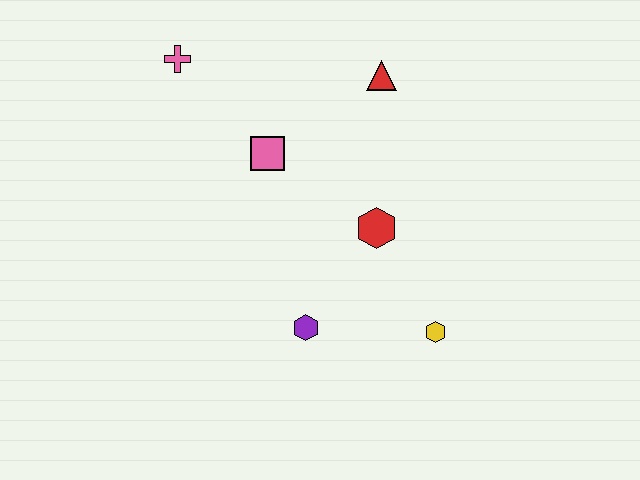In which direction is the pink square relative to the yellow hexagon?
The pink square is above the yellow hexagon.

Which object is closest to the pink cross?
The pink square is closest to the pink cross.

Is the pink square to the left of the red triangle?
Yes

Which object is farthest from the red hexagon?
The pink cross is farthest from the red hexagon.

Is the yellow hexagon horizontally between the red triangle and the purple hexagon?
No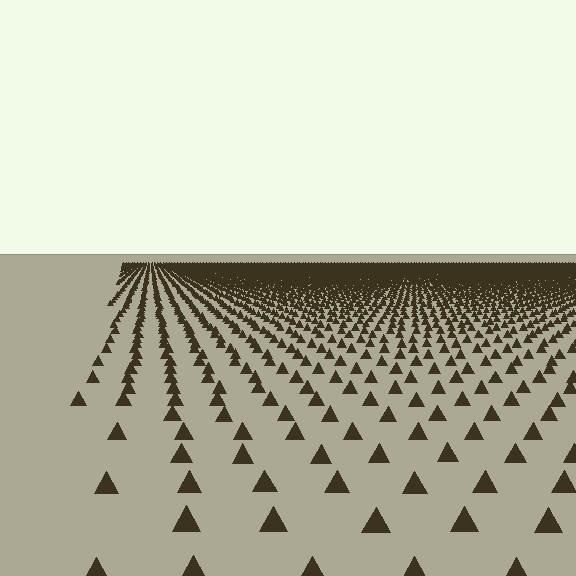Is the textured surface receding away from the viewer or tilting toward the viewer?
The surface is receding away from the viewer. Texture elements get smaller and denser toward the top.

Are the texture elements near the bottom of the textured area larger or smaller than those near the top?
Larger. Near the bottom, elements are closer to the viewer and appear at a bigger on-screen size.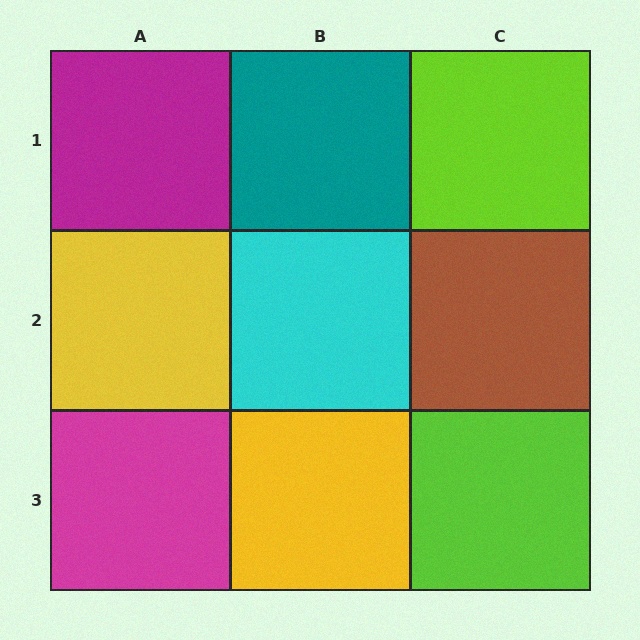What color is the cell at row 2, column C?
Brown.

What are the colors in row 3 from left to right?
Magenta, yellow, lime.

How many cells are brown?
1 cell is brown.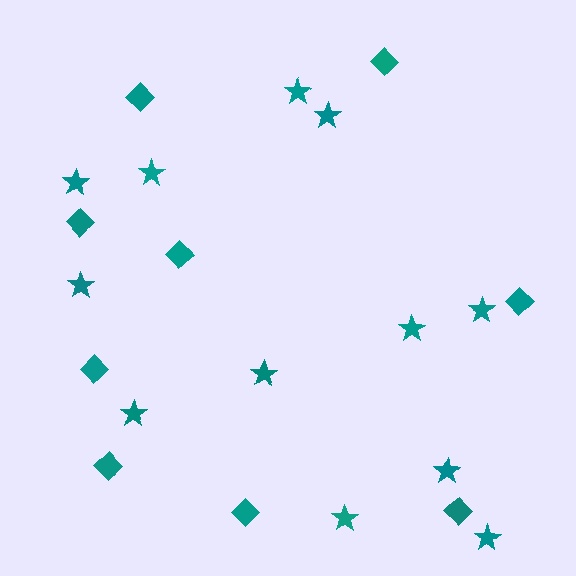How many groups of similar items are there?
There are 2 groups: one group of diamonds (9) and one group of stars (12).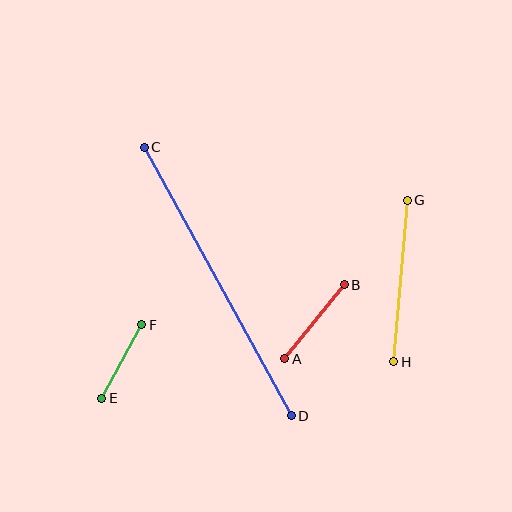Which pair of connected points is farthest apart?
Points C and D are farthest apart.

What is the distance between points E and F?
The distance is approximately 84 pixels.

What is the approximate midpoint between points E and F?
The midpoint is at approximately (122, 362) pixels.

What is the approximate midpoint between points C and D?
The midpoint is at approximately (218, 281) pixels.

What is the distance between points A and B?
The distance is approximately 95 pixels.